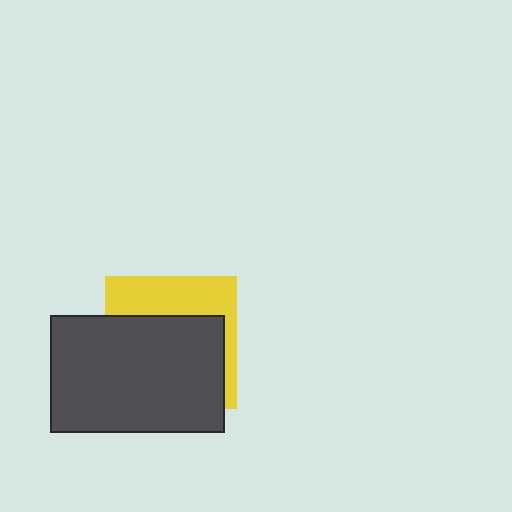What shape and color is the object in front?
The object in front is a dark gray rectangle.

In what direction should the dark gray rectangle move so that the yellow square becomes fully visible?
The dark gray rectangle should move down. That is the shortest direction to clear the overlap and leave the yellow square fully visible.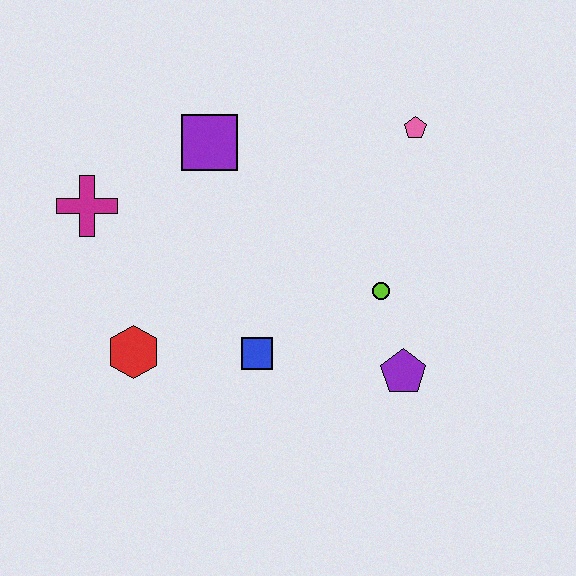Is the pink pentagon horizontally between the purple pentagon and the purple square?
No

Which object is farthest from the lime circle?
The magenta cross is farthest from the lime circle.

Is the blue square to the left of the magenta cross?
No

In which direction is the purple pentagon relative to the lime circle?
The purple pentagon is below the lime circle.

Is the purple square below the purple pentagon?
No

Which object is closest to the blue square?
The red hexagon is closest to the blue square.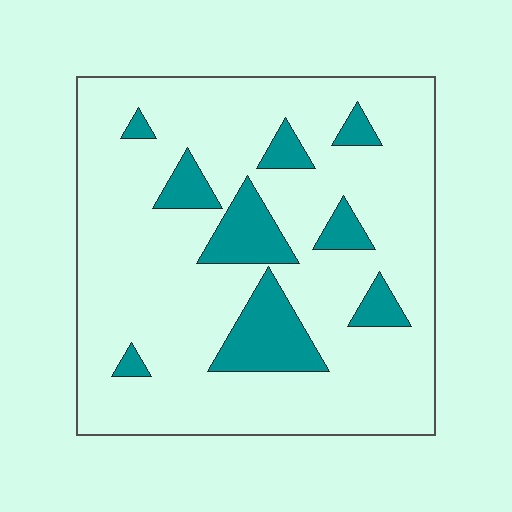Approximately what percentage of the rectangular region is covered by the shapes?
Approximately 15%.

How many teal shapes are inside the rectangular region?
9.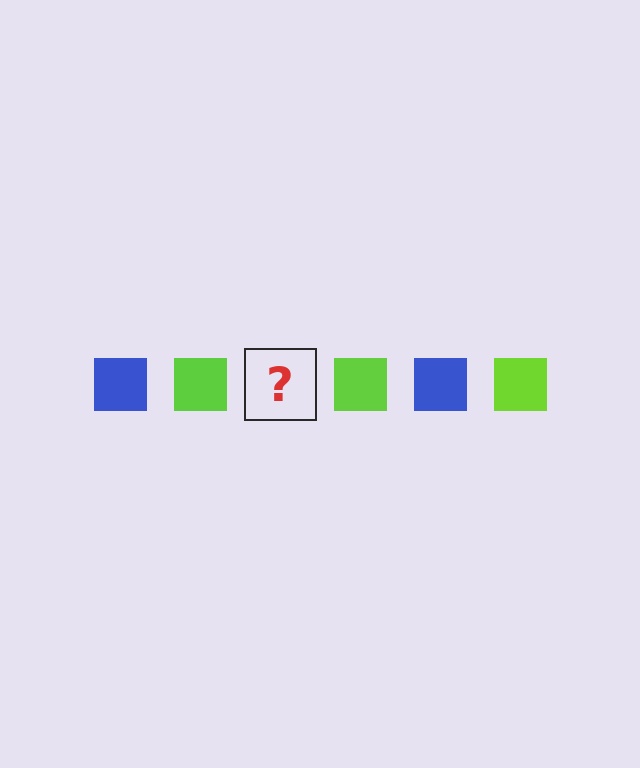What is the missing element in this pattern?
The missing element is a blue square.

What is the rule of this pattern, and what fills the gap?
The rule is that the pattern cycles through blue, lime squares. The gap should be filled with a blue square.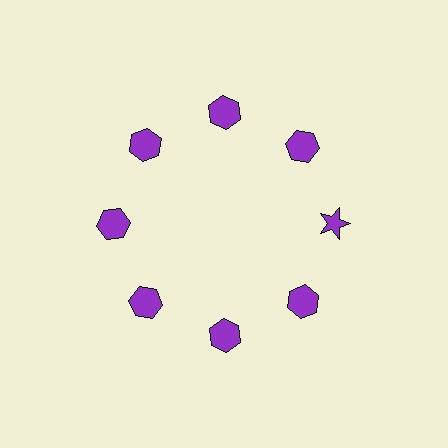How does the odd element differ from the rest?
It has a different shape: star instead of hexagon.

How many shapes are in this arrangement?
There are 8 shapes arranged in a ring pattern.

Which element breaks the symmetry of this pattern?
The purple star at roughly the 3 o'clock position breaks the symmetry. All other shapes are purple hexagons.